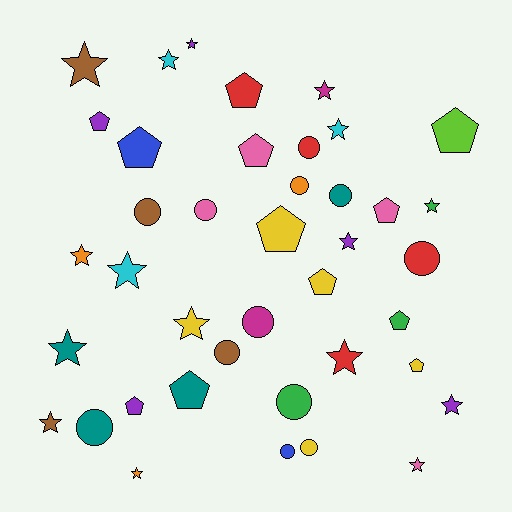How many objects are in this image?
There are 40 objects.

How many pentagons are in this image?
There are 12 pentagons.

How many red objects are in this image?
There are 4 red objects.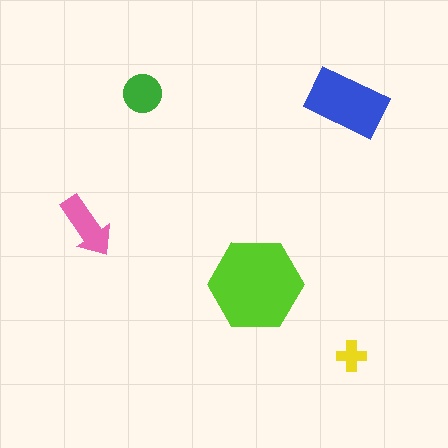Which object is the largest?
The lime hexagon.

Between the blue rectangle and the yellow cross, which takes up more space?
The blue rectangle.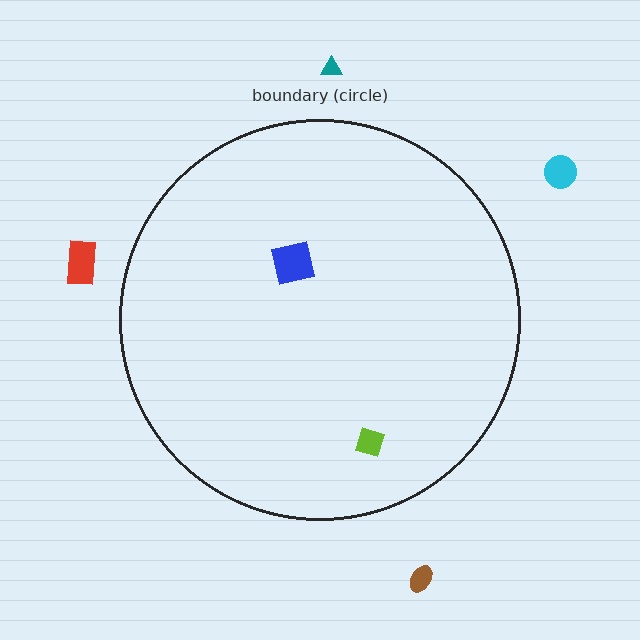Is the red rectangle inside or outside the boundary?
Outside.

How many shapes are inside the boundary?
2 inside, 4 outside.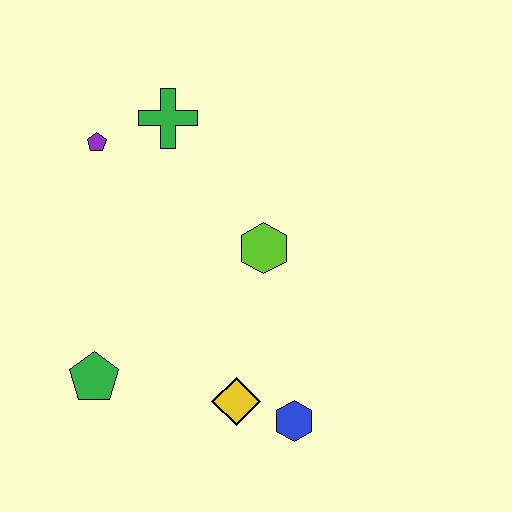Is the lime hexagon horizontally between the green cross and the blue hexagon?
Yes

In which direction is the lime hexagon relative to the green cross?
The lime hexagon is below the green cross.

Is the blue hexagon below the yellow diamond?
Yes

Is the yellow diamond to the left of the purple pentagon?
No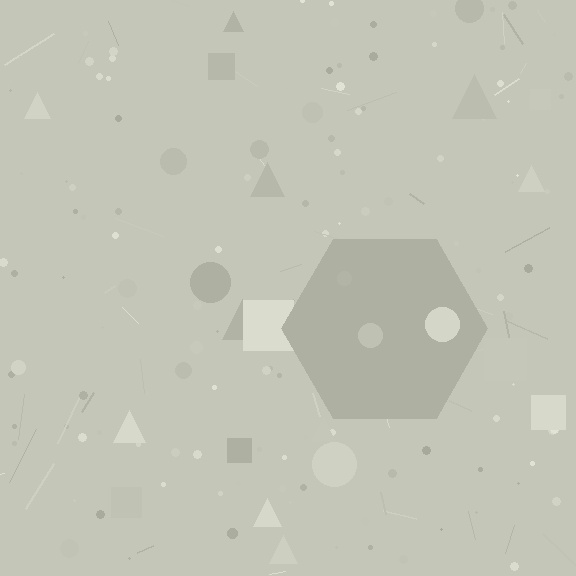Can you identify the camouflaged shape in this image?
The camouflaged shape is a hexagon.